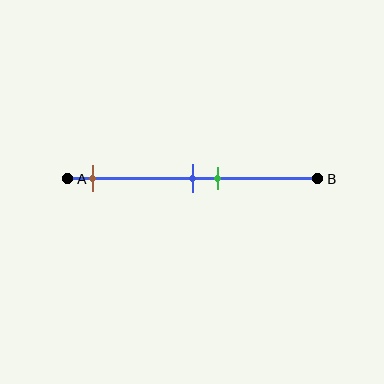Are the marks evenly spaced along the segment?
No, the marks are not evenly spaced.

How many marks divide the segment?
There are 3 marks dividing the segment.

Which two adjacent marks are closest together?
The blue and green marks are the closest adjacent pair.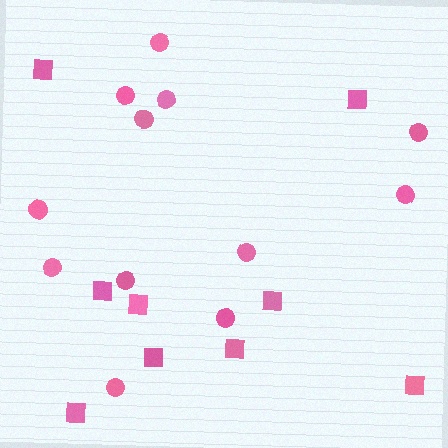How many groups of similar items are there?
There are 2 groups: one group of squares (9) and one group of circles (12).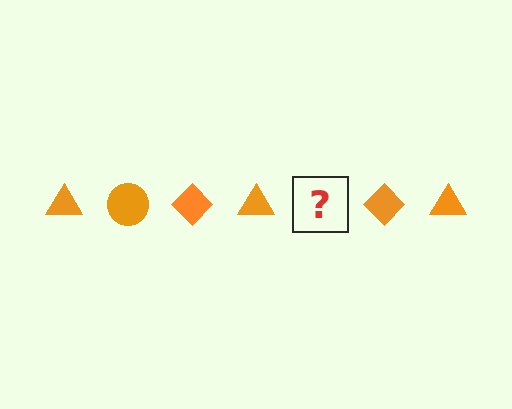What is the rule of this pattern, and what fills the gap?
The rule is that the pattern cycles through triangle, circle, diamond shapes in orange. The gap should be filled with an orange circle.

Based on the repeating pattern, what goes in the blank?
The blank should be an orange circle.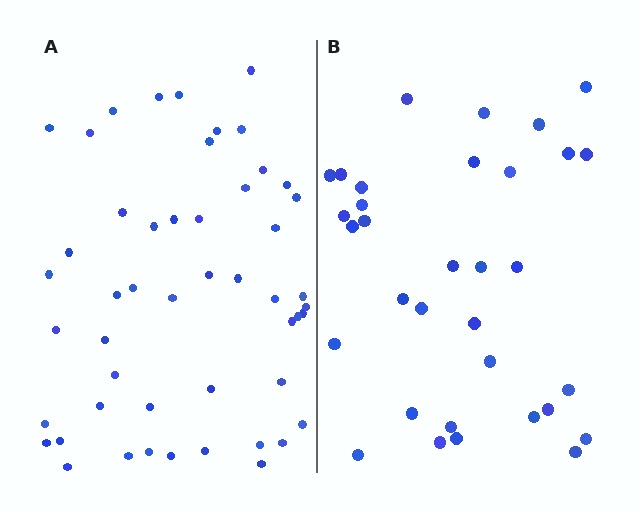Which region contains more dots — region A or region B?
Region A (the left region) has more dots.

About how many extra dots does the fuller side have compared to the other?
Region A has approximately 15 more dots than region B.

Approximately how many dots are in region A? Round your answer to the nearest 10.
About 50 dots.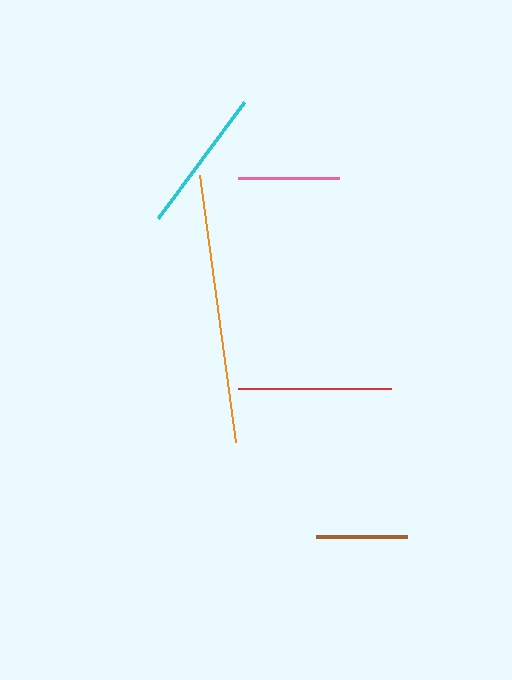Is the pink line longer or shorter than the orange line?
The orange line is longer than the pink line.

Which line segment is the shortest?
The brown line is the shortest at approximately 90 pixels.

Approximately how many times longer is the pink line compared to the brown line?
The pink line is approximately 1.1 times the length of the brown line.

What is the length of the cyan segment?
The cyan segment is approximately 145 pixels long.